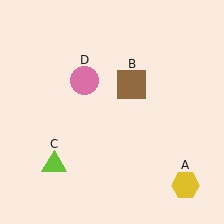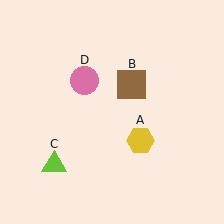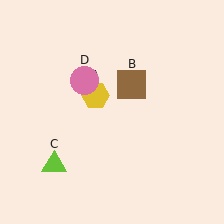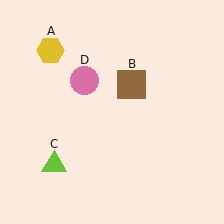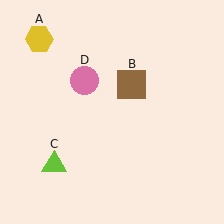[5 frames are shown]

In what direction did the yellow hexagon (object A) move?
The yellow hexagon (object A) moved up and to the left.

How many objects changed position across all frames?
1 object changed position: yellow hexagon (object A).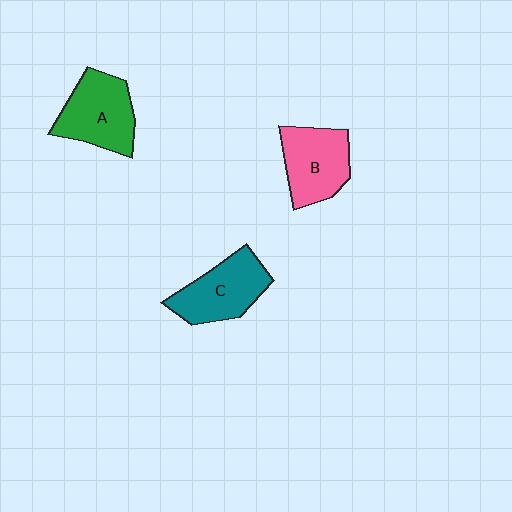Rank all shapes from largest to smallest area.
From largest to smallest: A (green), C (teal), B (pink).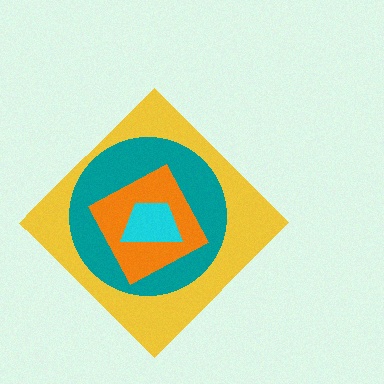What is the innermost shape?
The cyan trapezoid.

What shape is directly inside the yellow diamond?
The teal circle.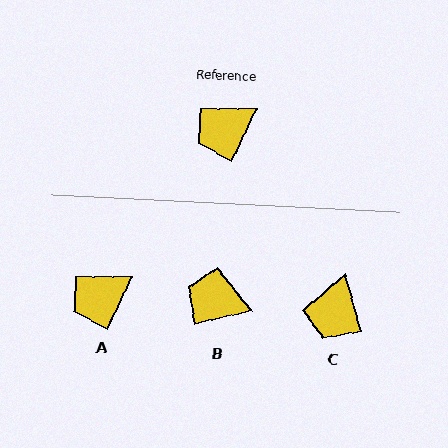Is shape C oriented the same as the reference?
No, it is off by about 41 degrees.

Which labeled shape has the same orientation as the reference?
A.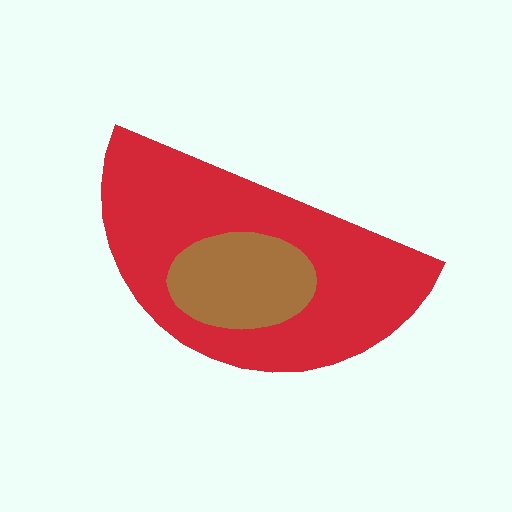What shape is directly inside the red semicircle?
The brown ellipse.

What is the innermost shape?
The brown ellipse.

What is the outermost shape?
The red semicircle.